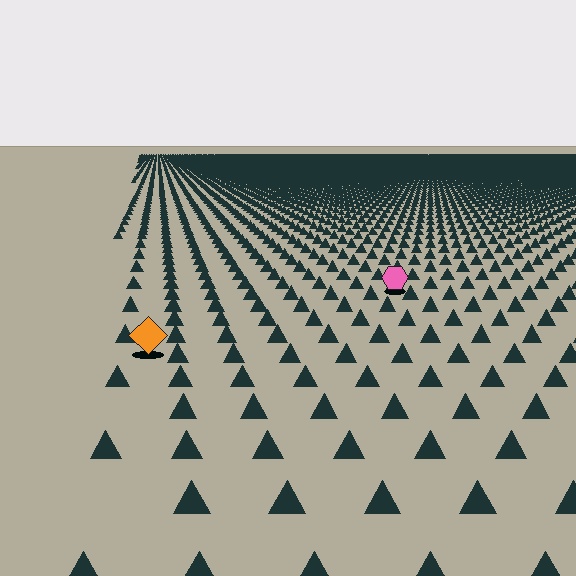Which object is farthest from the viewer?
The pink hexagon is farthest from the viewer. It appears smaller and the ground texture around it is denser.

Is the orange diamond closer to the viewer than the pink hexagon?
Yes. The orange diamond is closer — you can tell from the texture gradient: the ground texture is coarser near it.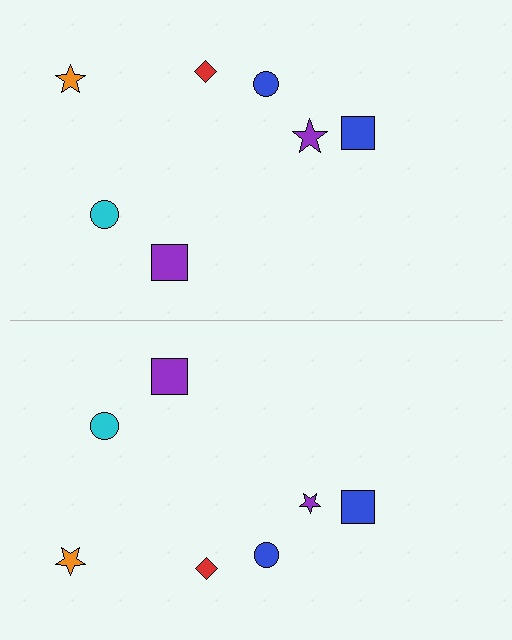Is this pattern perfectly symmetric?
No, the pattern is not perfectly symmetric. The purple star on the bottom side has a different size than its mirror counterpart.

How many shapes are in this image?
There are 14 shapes in this image.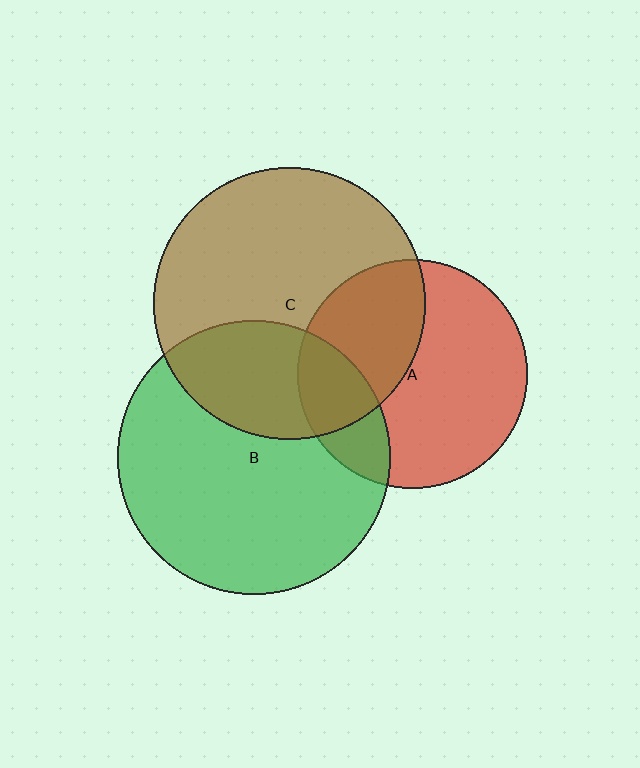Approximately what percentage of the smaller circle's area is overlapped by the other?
Approximately 30%.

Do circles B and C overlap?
Yes.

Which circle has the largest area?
Circle B (green).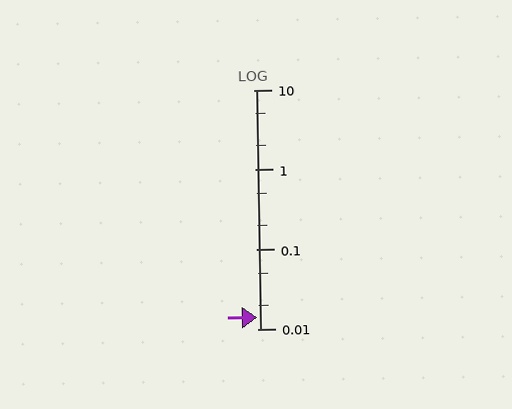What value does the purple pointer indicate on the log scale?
The pointer indicates approximately 0.014.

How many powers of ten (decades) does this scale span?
The scale spans 3 decades, from 0.01 to 10.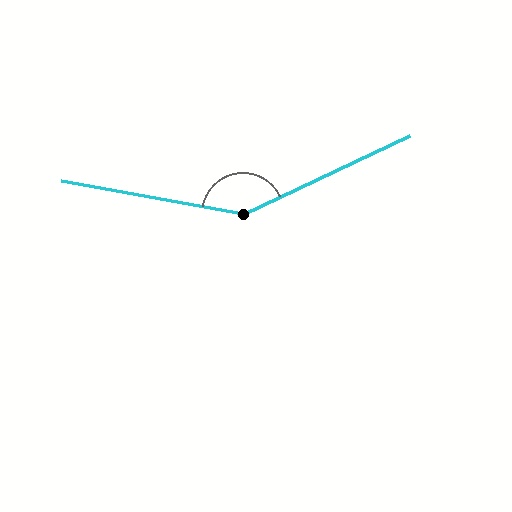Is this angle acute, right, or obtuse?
It is obtuse.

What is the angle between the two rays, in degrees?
Approximately 144 degrees.